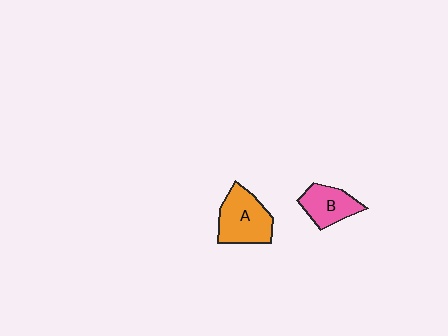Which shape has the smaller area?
Shape B (pink).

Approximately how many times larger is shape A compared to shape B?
Approximately 1.4 times.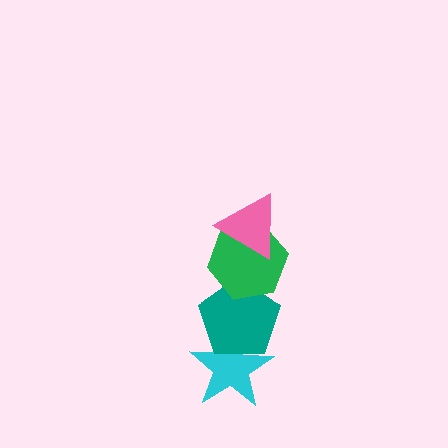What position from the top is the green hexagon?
The green hexagon is 2nd from the top.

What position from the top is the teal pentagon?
The teal pentagon is 3rd from the top.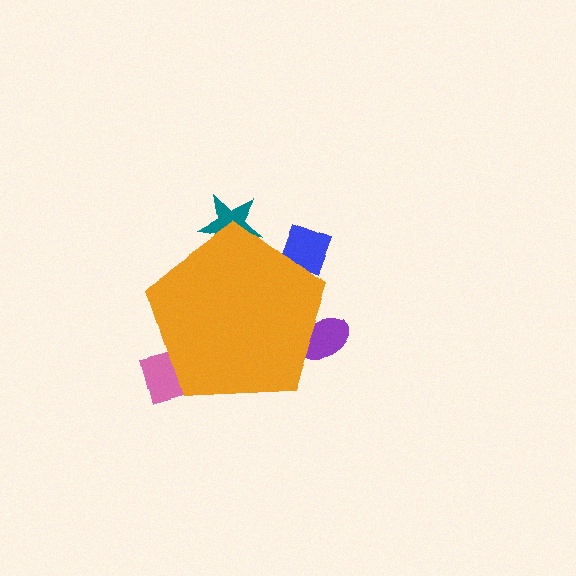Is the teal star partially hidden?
Yes, the teal star is partially hidden behind the orange pentagon.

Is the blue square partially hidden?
Yes, the blue square is partially hidden behind the orange pentagon.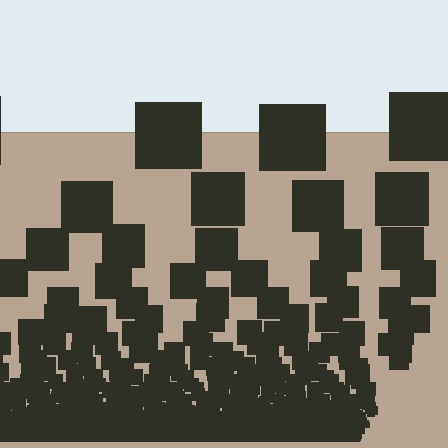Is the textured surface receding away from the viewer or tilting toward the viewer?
The surface appears to tilt toward the viewer. Texture elements get larger and sparser toward the top.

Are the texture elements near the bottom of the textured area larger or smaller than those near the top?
Smaller. The gradient is inverted — elements near the bottom are smaller and denser.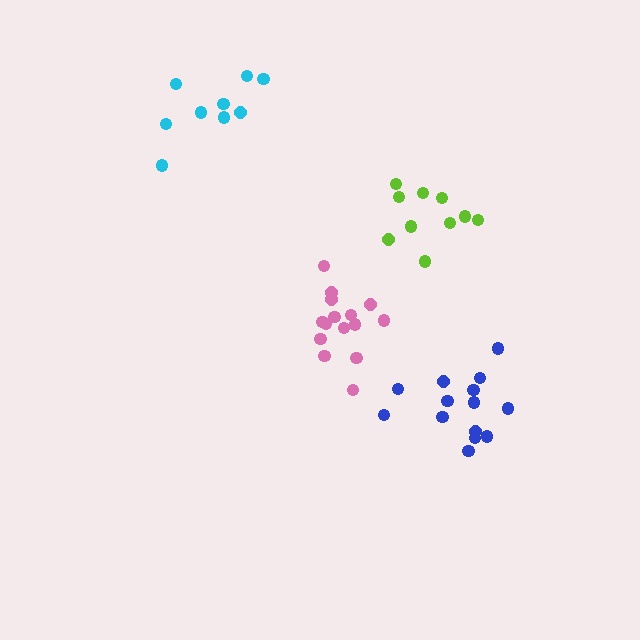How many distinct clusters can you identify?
There are 4 distinct clusters.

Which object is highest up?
The cyan cluster is topmost.